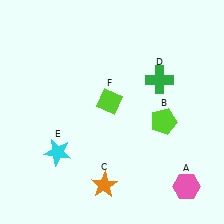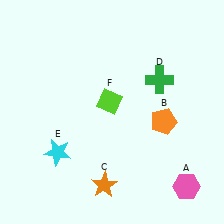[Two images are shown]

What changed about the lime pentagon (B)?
In Image 1, B is lime. In Image 2, it changed to orange.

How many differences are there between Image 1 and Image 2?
There is 1 difference between the two images.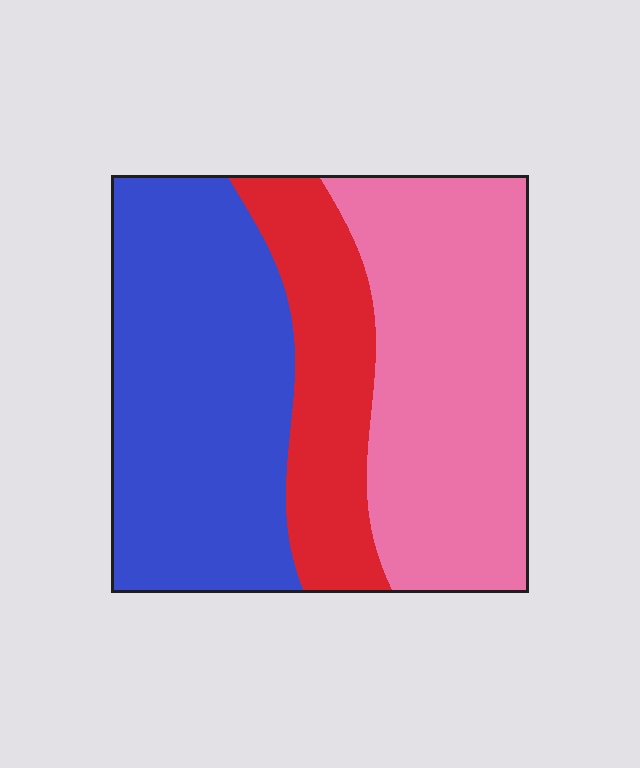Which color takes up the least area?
Red, at roughly 20%.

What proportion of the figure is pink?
Pink covers about 40% of the figure.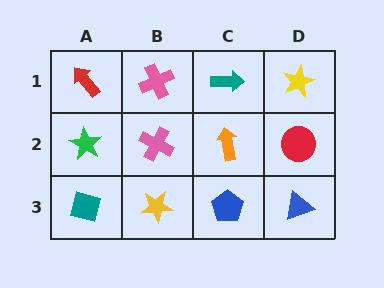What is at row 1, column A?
A red arrow.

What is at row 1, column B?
A pink cross.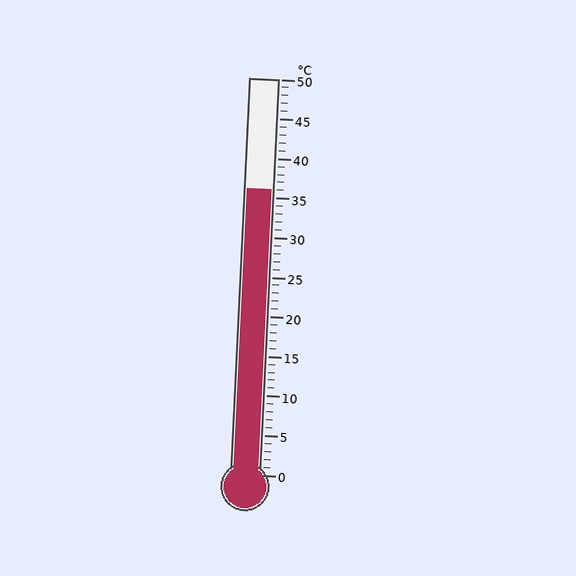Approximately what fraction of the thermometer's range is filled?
The thermometer is filled to approximately 70% of its range.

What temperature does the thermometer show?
The thermometer shows approximately 36°C.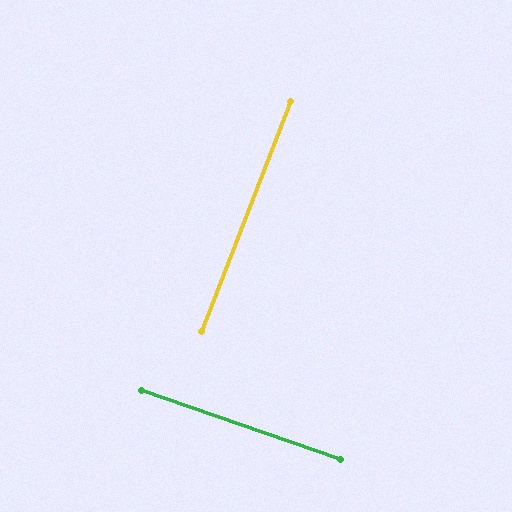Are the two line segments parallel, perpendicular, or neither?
Perpendicular — they meet at approximately 88°.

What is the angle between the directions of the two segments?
Approximately 88 degrees.